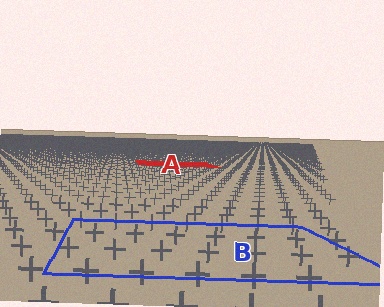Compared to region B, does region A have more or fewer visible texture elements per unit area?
Region A has more texture elements per unit area — they are packed more densely because it is farther away.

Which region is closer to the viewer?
Region B is closer. The texture elements there are larger and more spread out.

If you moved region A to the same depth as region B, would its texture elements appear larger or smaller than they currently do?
They would appear larger. At a closer depth, the same texture elements are projected at a bigger on-screen size.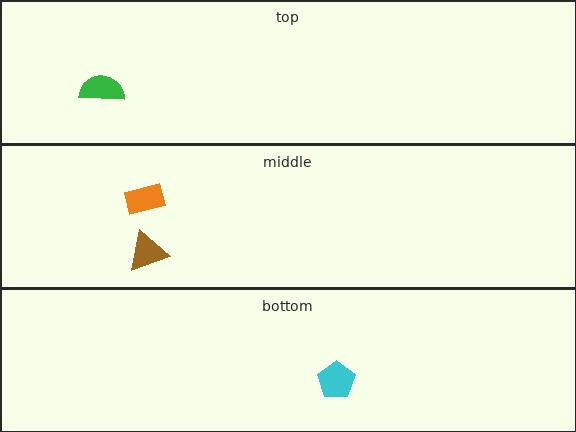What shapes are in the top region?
The green semicircle.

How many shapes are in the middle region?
2.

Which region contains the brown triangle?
The middle region.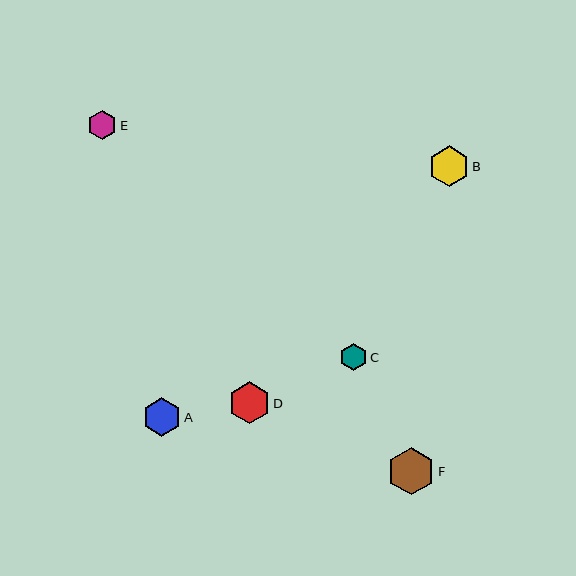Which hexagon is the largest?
Hexagon F is the largest with a size of approximately 47 pixels.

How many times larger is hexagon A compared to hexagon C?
Hexagon A is approximately 1.4 times the size of hexagon C.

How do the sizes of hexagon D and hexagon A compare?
Hexagon D and hexagon A are approximately the same size.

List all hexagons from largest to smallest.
From largest to smallest: F, D, B, A, E, C.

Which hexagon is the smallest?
Hexagon C is the smallest with a size of approximately 27 pixels.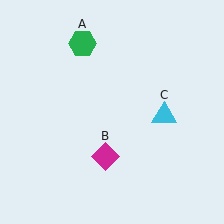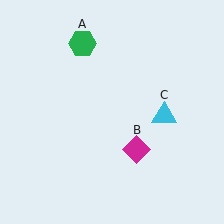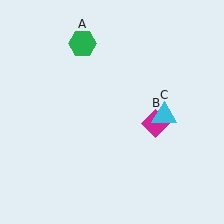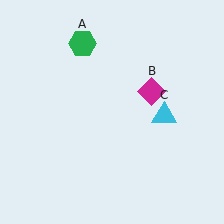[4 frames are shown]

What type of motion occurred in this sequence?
The magenta diamond (object B) rotated counterclockwise around the center of the scene.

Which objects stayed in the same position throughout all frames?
Green hexagon (object A) and cyan triangle (object C) remained stationary.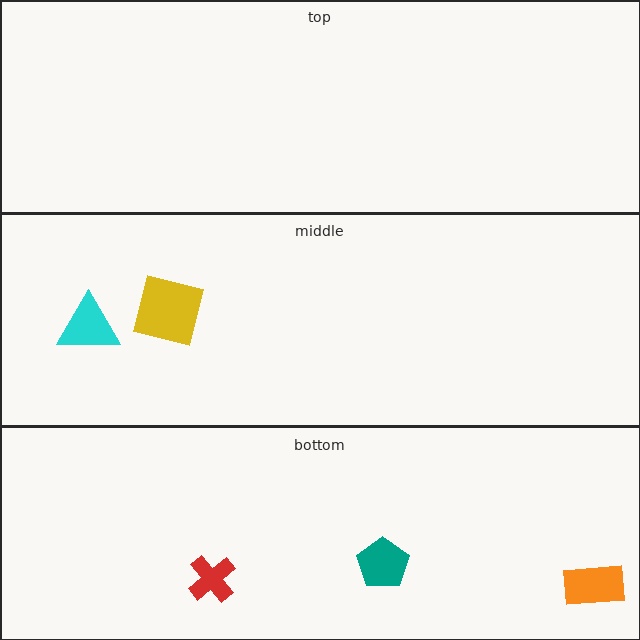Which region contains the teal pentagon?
The bottom region.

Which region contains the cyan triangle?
The middle region.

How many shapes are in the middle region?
2.